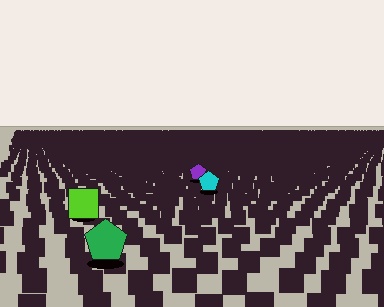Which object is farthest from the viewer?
The purple pentagon is farthest from the viewer. It appears smaller and the ground texture around it is denser.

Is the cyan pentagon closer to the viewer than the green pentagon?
No. The green pentagon is closer — you can tell from the texture gradient: the ground texture is coarser near it.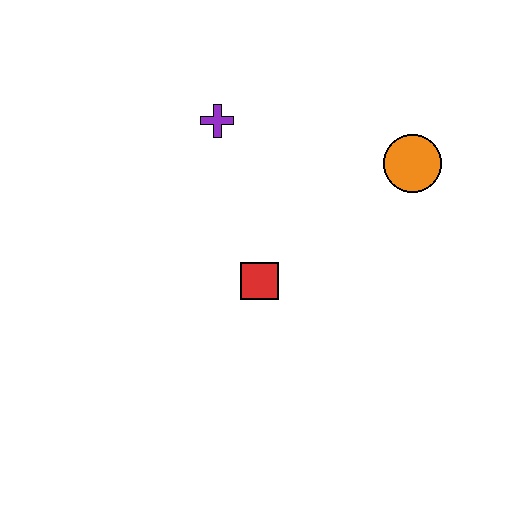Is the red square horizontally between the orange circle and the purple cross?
Yes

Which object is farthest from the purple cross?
The orange circle is farthest from the purple cross.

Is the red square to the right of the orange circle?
No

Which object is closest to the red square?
The purple cross is closest to the red square.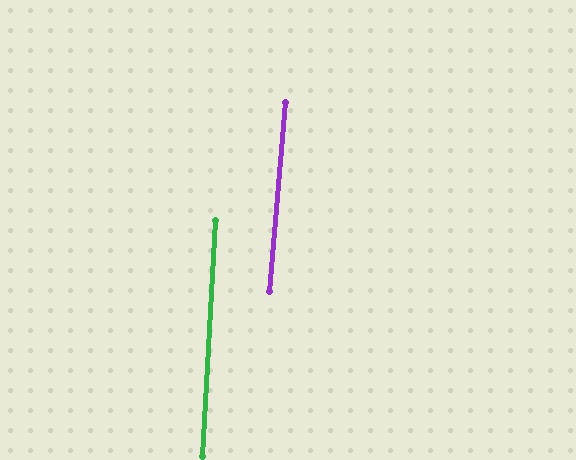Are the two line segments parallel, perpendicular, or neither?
Parallel — their directions differ by only 1.6°.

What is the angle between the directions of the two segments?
Approximately 2 degrees.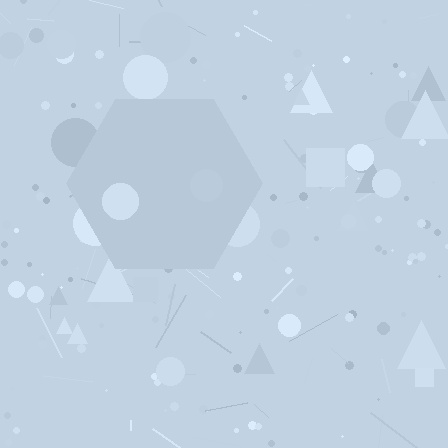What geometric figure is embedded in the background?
A hexagon is embedded in the background.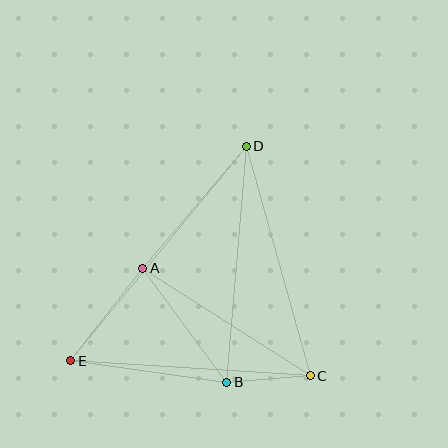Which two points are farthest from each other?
Points D and E are farthest from each other.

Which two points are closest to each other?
Points B and C are closest to each other.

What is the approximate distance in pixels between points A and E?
The distance between A and E is approximately 117 pixels.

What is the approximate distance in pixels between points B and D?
The distance between B and D is approximately 237 pixels.